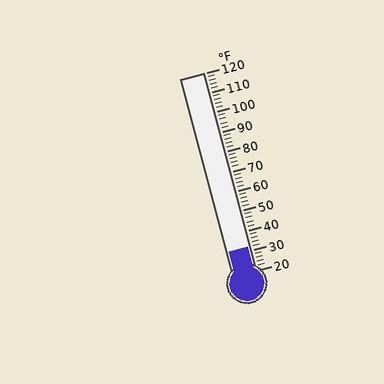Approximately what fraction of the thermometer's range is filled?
The thermometer is filled to approximately 10% of its range.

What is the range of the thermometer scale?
The thermometer scale ranges from 20°F to 120°F.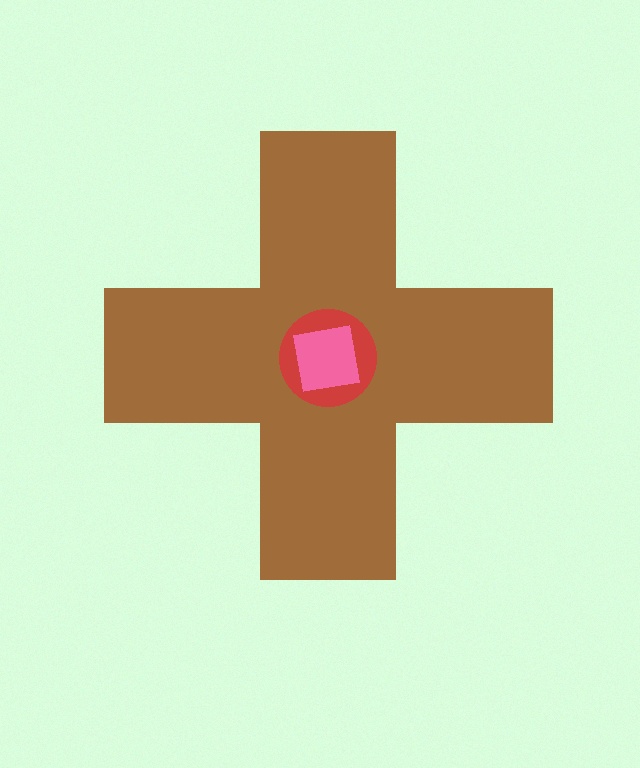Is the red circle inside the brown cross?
Yes.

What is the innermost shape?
The pink square.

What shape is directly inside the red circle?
The pink square.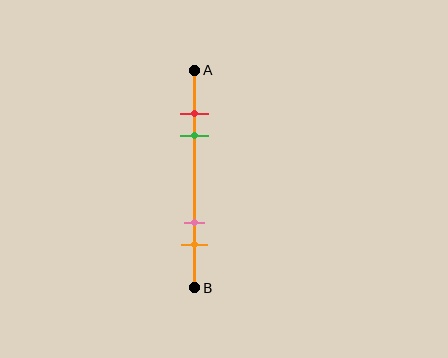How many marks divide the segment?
There are 4 marks dividing the segment.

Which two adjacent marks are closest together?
The red and green marks are the closest adjacent pair.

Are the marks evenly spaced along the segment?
No, the marks are not evenly spaced.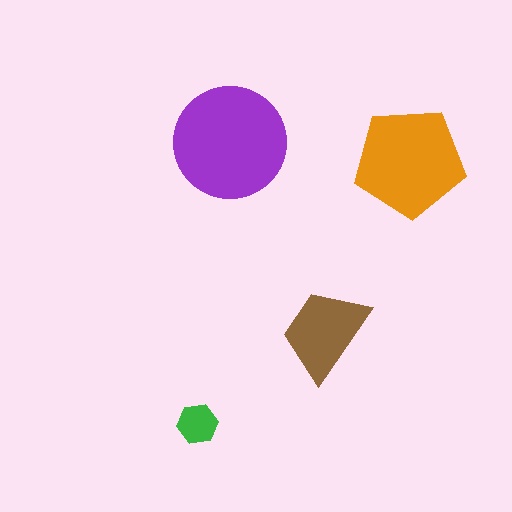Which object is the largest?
The purple circle.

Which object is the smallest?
The green hexagon.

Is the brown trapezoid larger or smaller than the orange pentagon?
Smaller.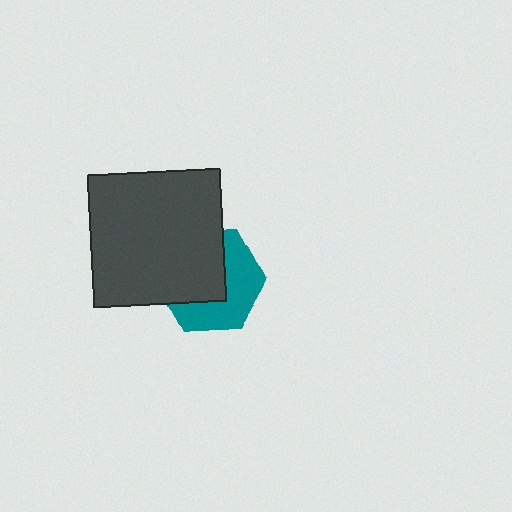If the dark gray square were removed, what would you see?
You would see the complete teal hexagon.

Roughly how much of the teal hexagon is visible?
About half of it is visible (roughly 48%).